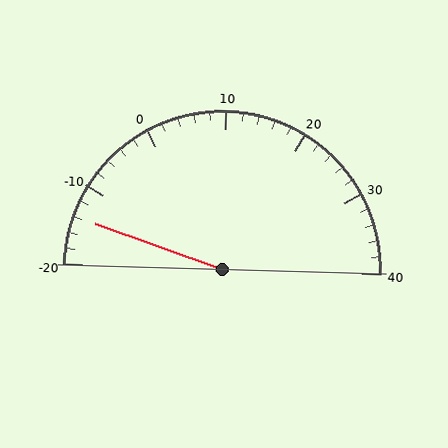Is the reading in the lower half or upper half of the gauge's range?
The reading is in the lower half of the range (-20 to 40).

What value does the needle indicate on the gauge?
The needle indicates approximately -14.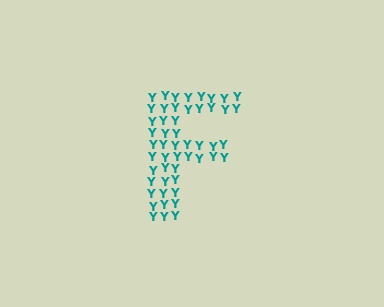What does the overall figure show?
The overall figure shows the letter F.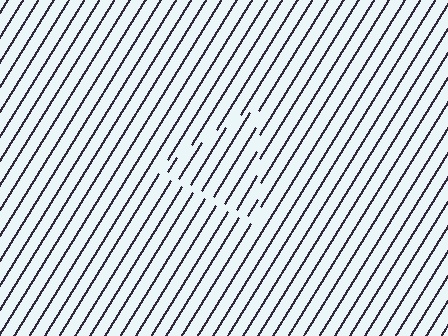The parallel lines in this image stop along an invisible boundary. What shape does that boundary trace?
An illusory triangle. The interior of the shape contains the same grating, shifted by half a period — the contour is defined by the phase discontinuity where line-ends from the inner and outer gratings abut.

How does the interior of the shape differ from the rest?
The interior of the shape contains the same grating, shifted by half a period — the contour is defined by the phase discontinuity where line-ends from the inner and outer gratings abut.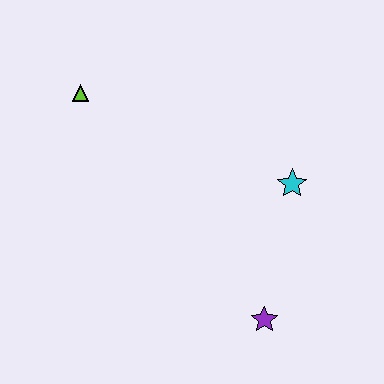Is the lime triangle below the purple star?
No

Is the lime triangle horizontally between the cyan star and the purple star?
No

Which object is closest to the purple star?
The cyan star is closest to the purple star.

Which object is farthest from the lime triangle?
The purple star is farthest from the lime triangle.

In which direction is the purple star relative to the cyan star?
The purple star is below the cyan star.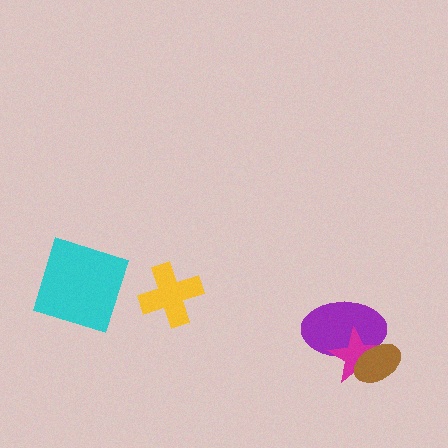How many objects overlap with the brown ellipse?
2 objects overlap with the brown ellipse.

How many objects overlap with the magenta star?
2 objects overlap with the magenta star.